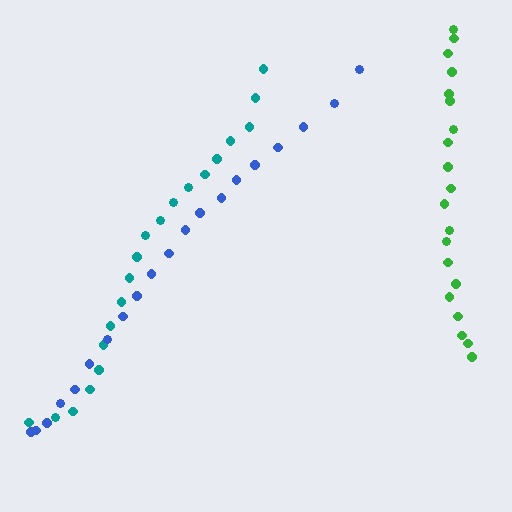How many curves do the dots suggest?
There are 3 distinct paths.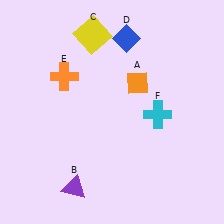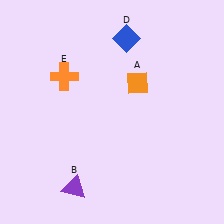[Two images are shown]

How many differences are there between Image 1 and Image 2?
There are 2 differences between the two images.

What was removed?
The yellow square (C), the cyan cross (F) were removed in Image 2.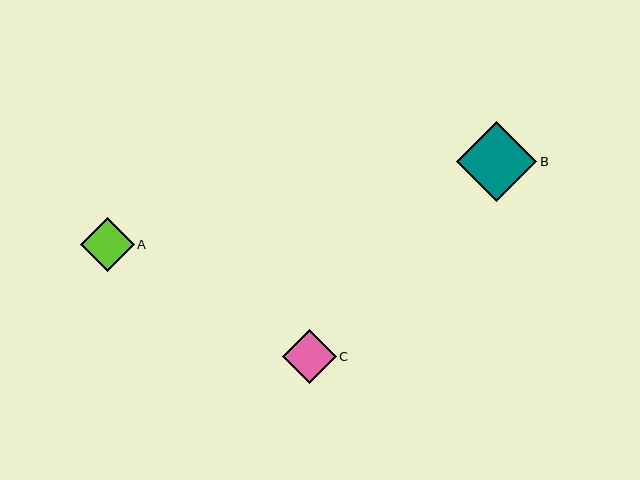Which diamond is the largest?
Diamond B is the largest with a size of approximately 80 pixels.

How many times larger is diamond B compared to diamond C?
Diamond B is approximately 1.5 times the size of diamond C.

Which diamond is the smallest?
Diamond A is the smallest with a size of approximately 53 pixels.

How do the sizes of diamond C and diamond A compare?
Diamond C and diamond A are approximately the same size.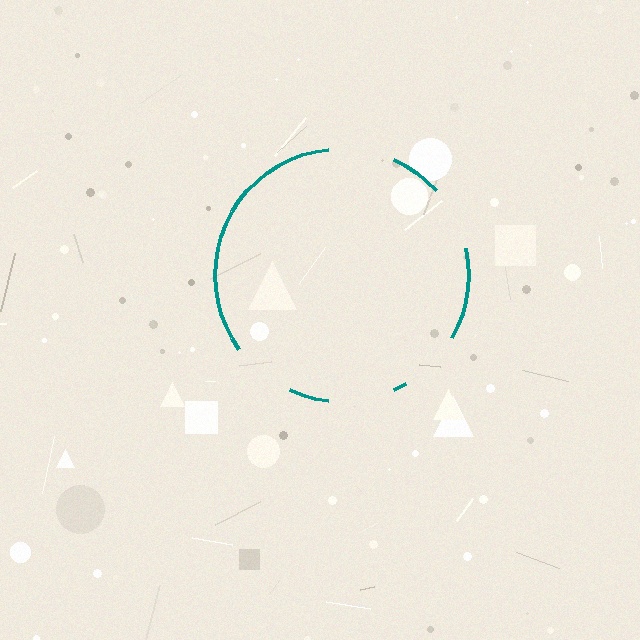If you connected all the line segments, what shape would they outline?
They would outline a circle.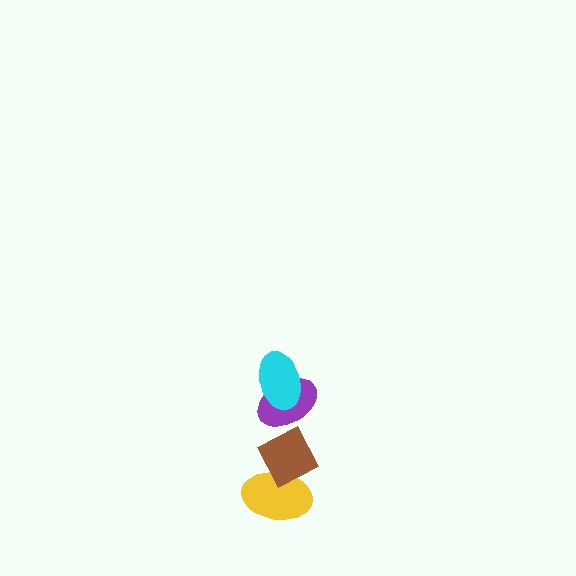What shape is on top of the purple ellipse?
The cyan ellipse is on top of the purple ellipse.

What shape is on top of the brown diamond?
The purple ellipse is on top of the brown diamond.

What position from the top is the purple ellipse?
The purple ellipse is 2nd from the top.